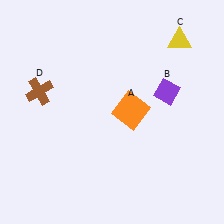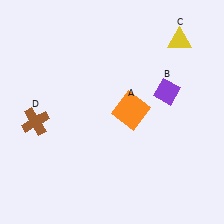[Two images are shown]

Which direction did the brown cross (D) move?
The brown cross (D) moved down.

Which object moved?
The brown cross (D) moved down.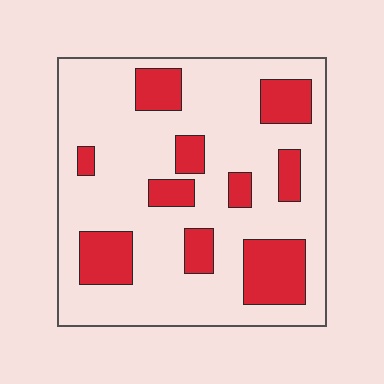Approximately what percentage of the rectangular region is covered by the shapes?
Approximately 25%.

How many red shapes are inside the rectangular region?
10.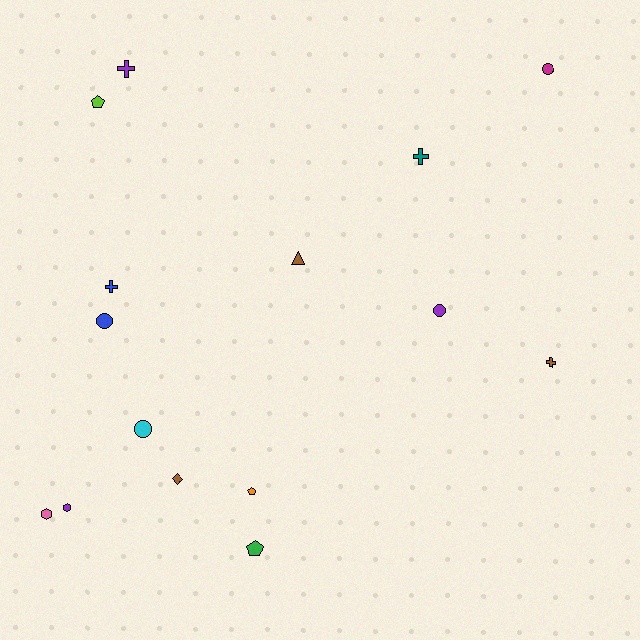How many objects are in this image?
There are 15 objects.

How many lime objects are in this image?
There is 1 lime object.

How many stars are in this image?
There are no stars.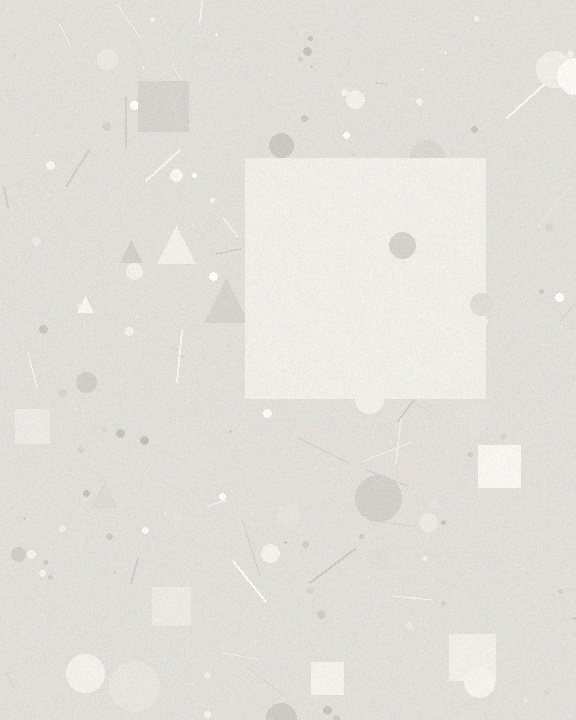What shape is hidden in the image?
A square is hidden in the image.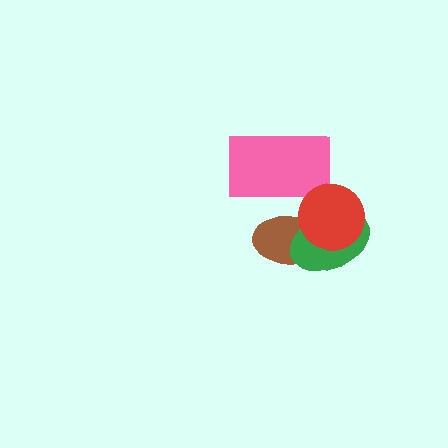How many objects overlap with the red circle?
3 objects overlap with the red circle.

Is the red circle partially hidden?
No, no other shape covers it.